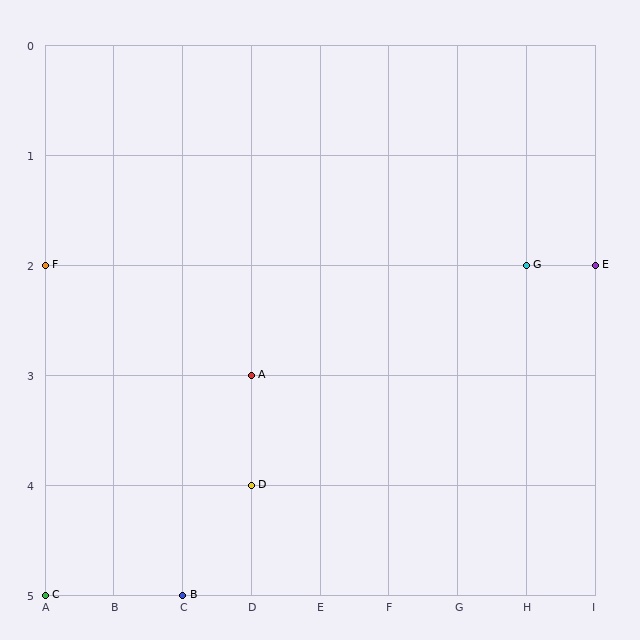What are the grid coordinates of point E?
Point E is at grid coordinates (I, 2).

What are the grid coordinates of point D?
Point D is at grid coordinates (D, 4).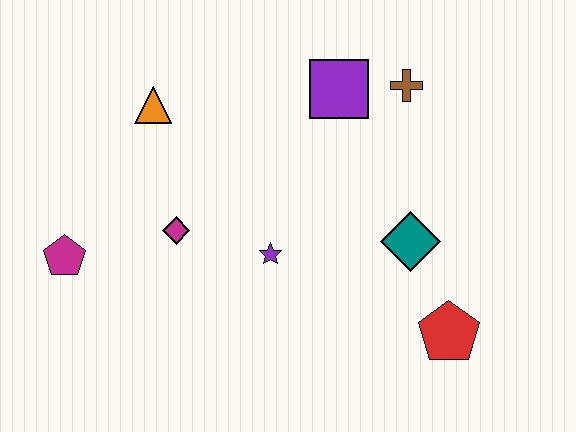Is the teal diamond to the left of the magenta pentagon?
No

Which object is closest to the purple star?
The magenta diamond is closest to the purple star.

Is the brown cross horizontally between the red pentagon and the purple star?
Yes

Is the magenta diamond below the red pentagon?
No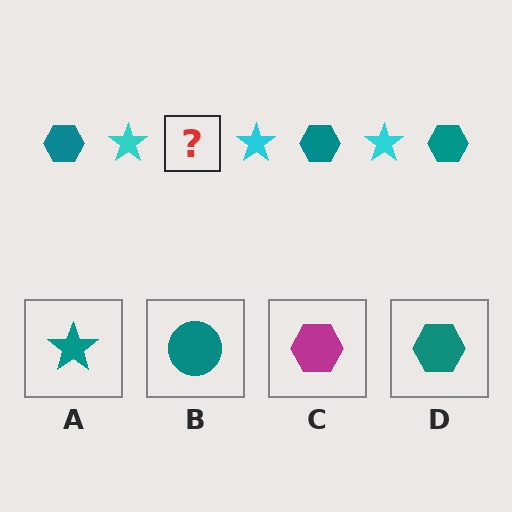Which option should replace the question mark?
Option D.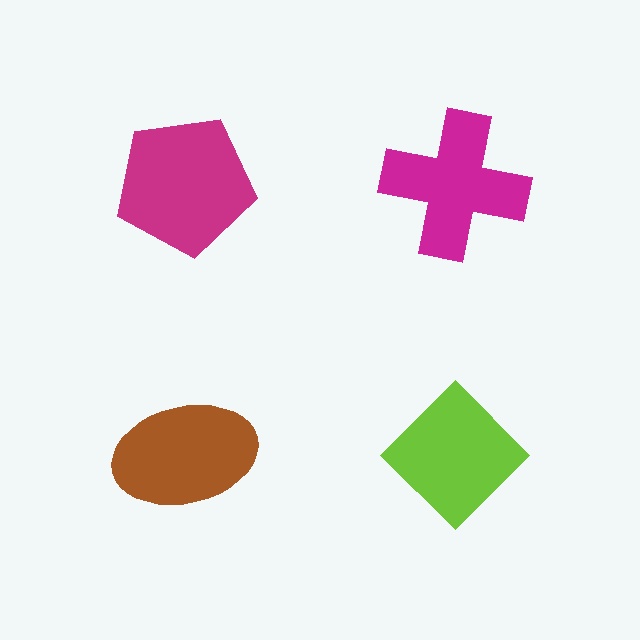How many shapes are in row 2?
2 shapes.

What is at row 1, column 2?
A magenta cross.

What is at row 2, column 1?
A brown ellipse.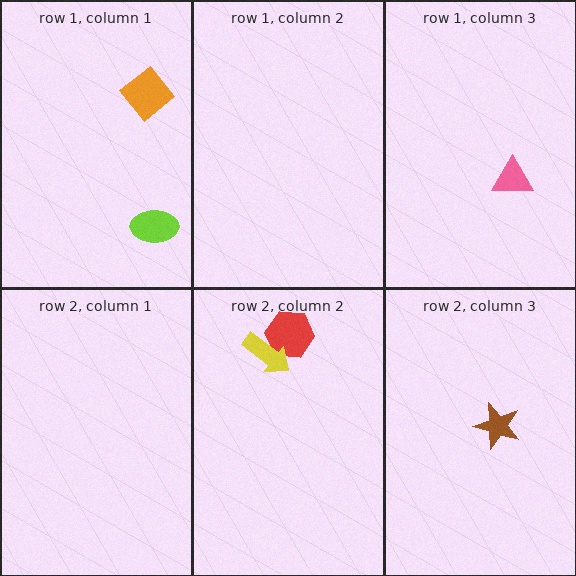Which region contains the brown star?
The row 2, column 3 region.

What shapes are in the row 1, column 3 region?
The pink triangle.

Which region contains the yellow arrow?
The row 2, column 2 region.